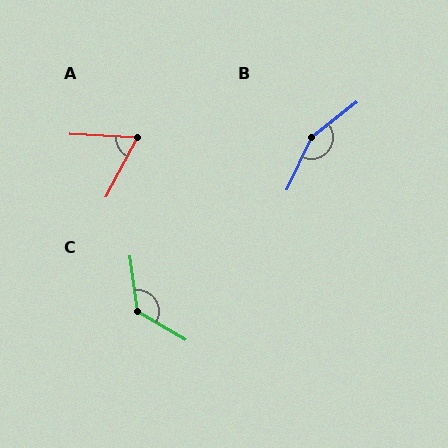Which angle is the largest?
B, at approximately 153 degrees.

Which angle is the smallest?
A, at approximately 66 degrees.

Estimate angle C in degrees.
Approximately 129 degrees.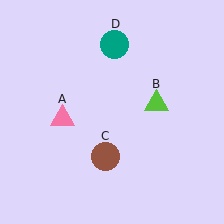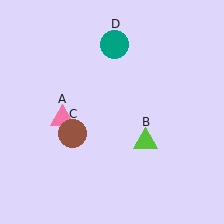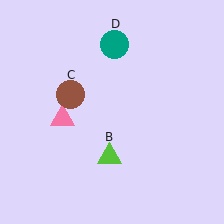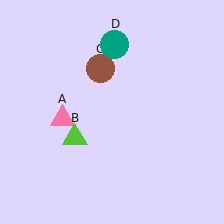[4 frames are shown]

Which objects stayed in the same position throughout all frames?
Pink triangle (object A) and teal circle (object D) remained stationary.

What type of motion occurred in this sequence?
The lime triangle (object B), brown circle (object C) rotated clockwise around the center of the scene.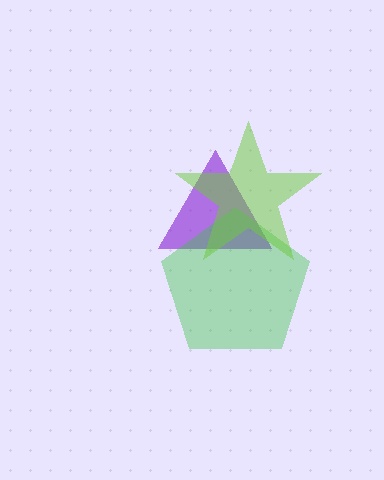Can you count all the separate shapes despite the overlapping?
Yes, there are 3 separate shapes.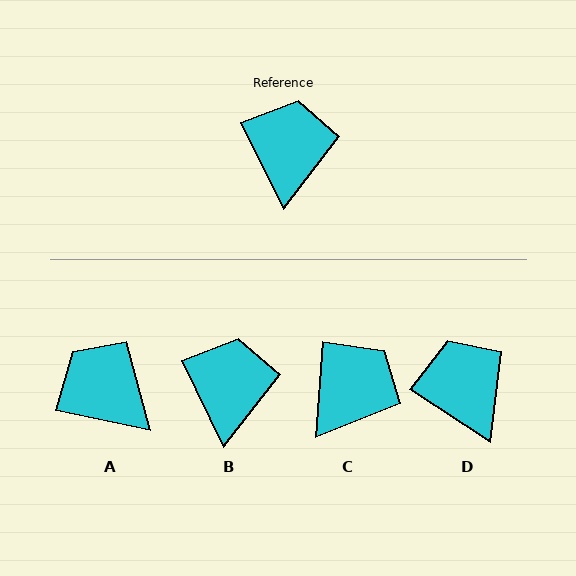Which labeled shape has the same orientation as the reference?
B.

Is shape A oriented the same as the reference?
No, it is off by about 53 degrees.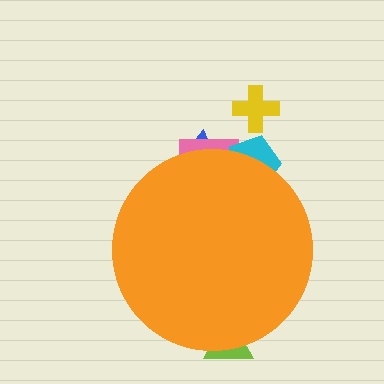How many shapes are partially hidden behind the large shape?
4 shapes are partially hidden.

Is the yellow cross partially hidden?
No, the yellow cross is fully visible.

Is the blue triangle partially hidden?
Yes, the blue triangle is partially hidden behind the orange circle.